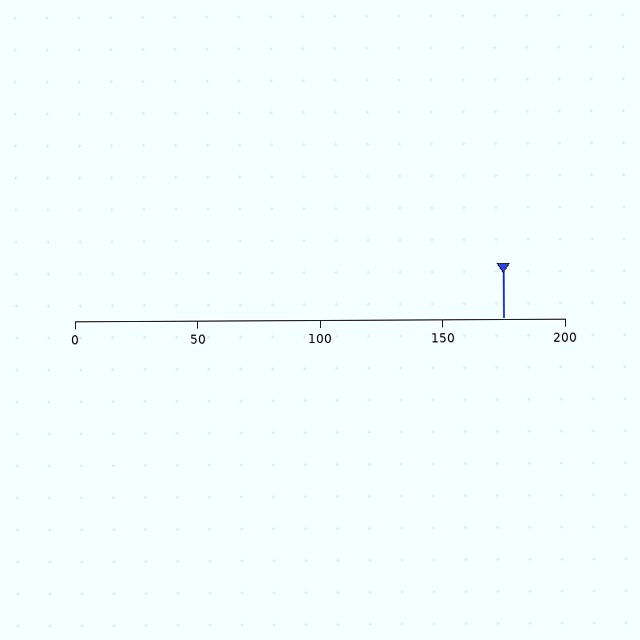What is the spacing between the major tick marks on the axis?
The major ticks are spaced 50 apart.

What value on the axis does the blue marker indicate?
The marker indicates approximately 175.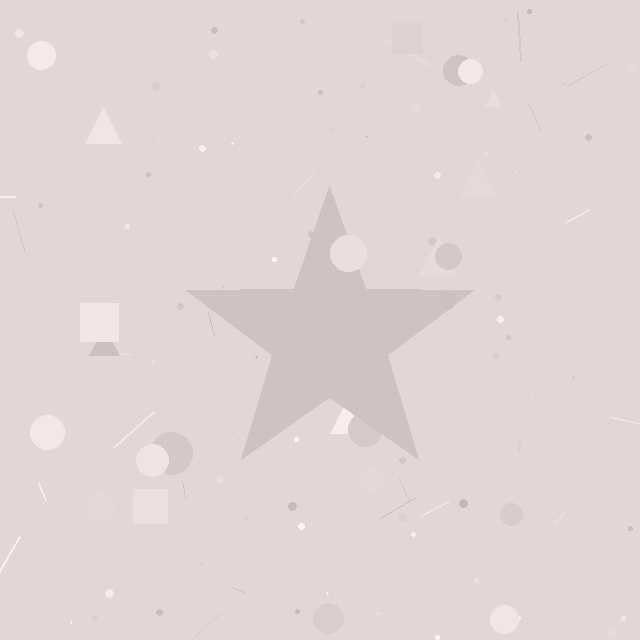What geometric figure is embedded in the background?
A star is embedded in the background.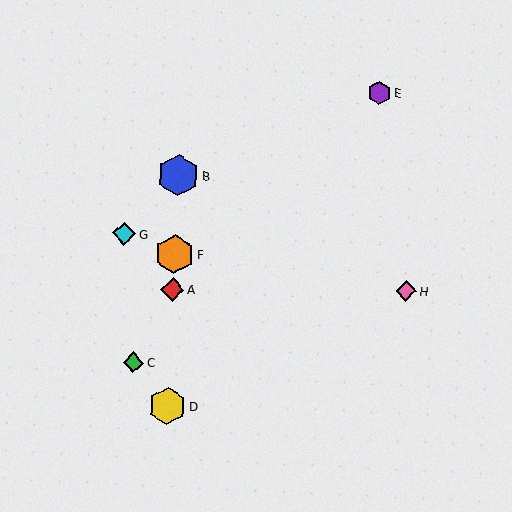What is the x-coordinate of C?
Object C is at x≈134.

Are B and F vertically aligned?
Yes, both are at x≈178.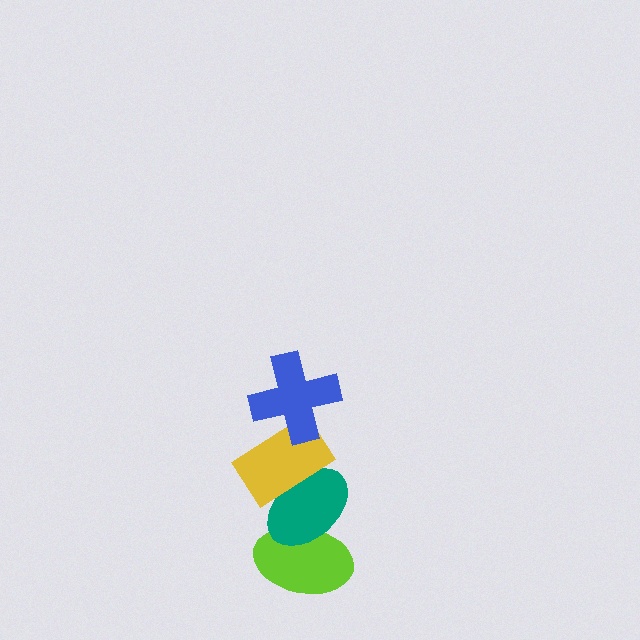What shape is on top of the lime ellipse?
The teal ellipse is on top of the lime ellipse.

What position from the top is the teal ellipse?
The teal ellipse is 3rd from the top.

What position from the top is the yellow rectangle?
The yellow rectangle is 2nd from the top.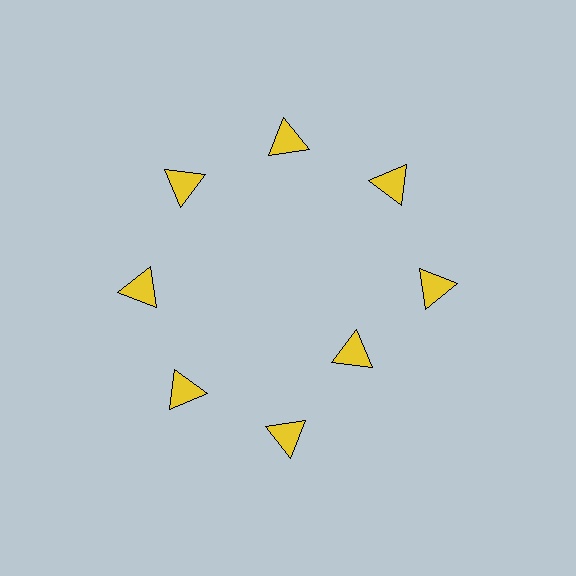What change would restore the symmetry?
The symmetry would be restored by moving it outward, back onto the ring so that all 8 triangles sit at equal angles and equal distance from the center.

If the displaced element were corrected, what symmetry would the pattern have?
It would have 8-fold rotational symmetry — the pattern would map onto itself every 45 degrees.